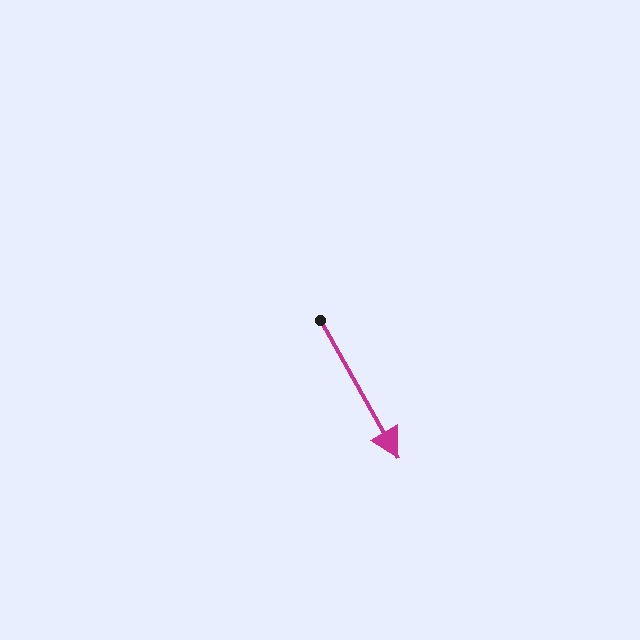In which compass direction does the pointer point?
Southeast.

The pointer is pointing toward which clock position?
Roughly 5 o'clock.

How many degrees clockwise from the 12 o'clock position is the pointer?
Approximately 150 degrees.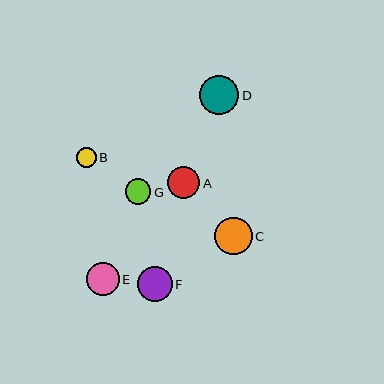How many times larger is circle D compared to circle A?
Circle D is approximately 1.2 times the size of circle A.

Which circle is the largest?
Circle D is the largest with a size of approximately 40 pixels.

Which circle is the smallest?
Circle B is the smallest with a size of approximately 20 pixels.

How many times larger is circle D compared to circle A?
Circle D is approximately 1.2 times the size of circle A.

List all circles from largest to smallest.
From largest to smallest: D, C, F, E, A, G, B.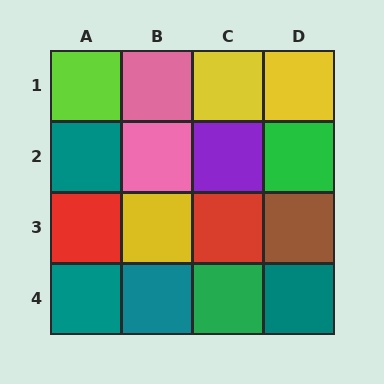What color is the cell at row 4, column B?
Teal.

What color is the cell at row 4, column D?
Teal.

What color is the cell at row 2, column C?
Purple.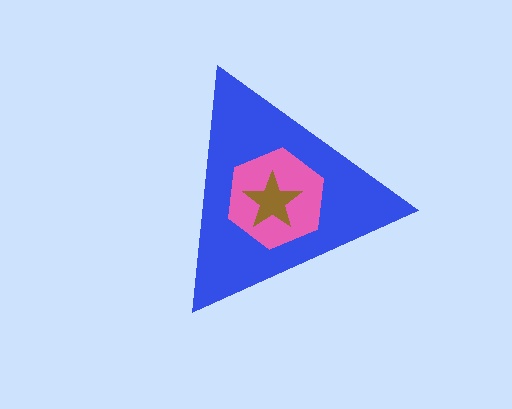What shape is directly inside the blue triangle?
The pink hexagon.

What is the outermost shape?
The blue triangle.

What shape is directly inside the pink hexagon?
The brown star.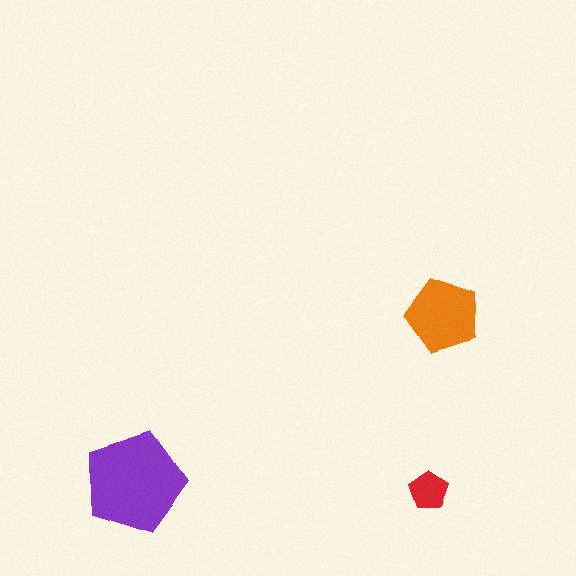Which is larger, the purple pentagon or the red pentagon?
The purple one.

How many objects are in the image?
There are 3 objects in the image.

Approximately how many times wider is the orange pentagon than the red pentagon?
About 2 times wider.